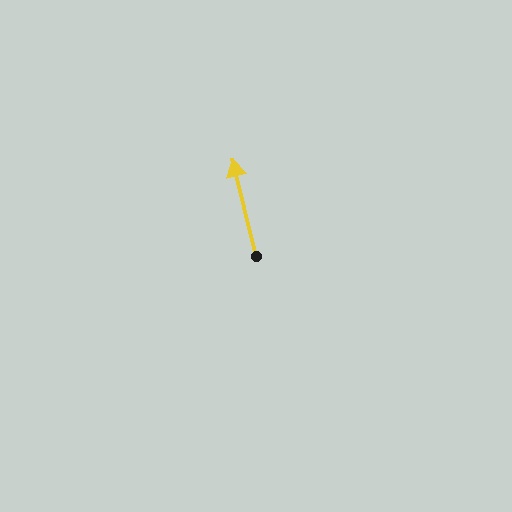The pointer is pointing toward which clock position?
Roughly 12 o'clock.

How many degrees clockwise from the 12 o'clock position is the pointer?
Approximately 346 degrees.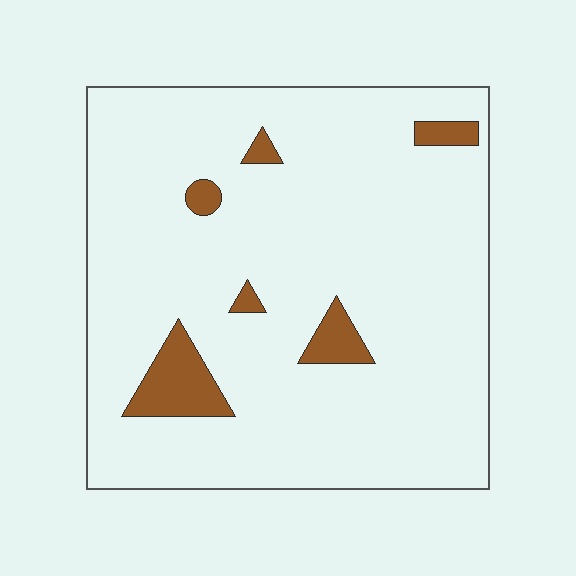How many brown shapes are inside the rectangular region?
6.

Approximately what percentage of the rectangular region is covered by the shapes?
Approximately 10%.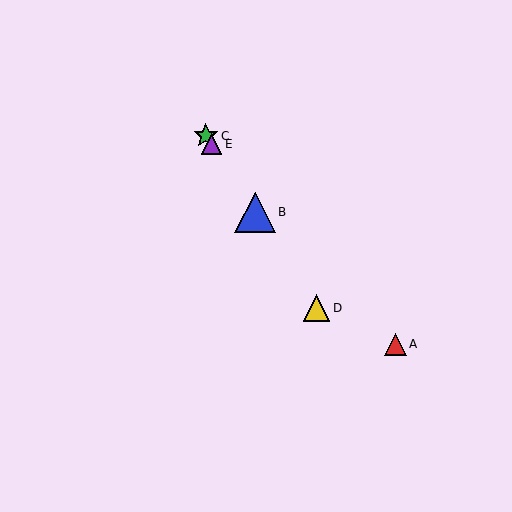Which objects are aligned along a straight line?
Objects B, C, D, E are aligned along a straight line.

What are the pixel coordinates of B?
Object B is at (255, 212).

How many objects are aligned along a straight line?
4 objects (B, C, D, E) are aligned along a straight line.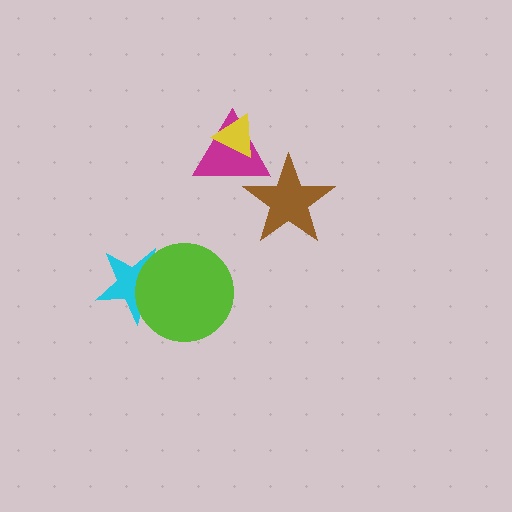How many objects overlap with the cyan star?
1 object overlaps with the cyan star.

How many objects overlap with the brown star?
1 object overlaps with the brown star.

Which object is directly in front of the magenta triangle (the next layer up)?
The yellow triangle is directly in front of the magenta triangle.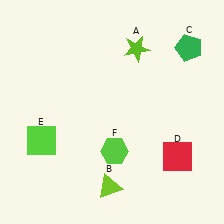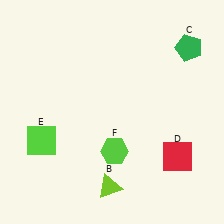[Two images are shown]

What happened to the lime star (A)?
The lime star (A) was removed in Image 2. It was in the top-right area of Image 1.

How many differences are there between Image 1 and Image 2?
There is 1 difference between the two images.